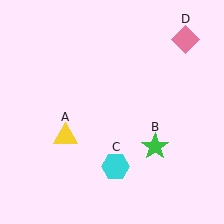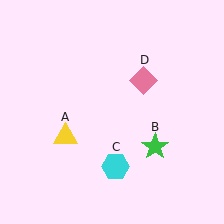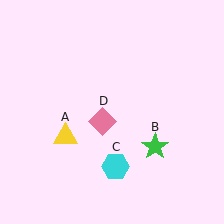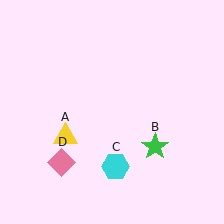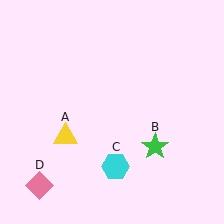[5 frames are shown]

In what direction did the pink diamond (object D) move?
The pink diamond (object D) moved down and to the left.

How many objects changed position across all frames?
1 object changed position: pink diamond (object D).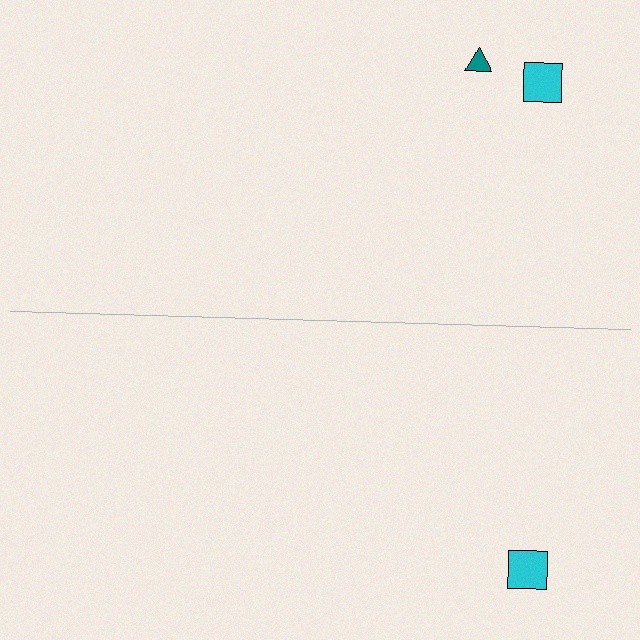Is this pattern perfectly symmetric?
No, the pattern is not perfectly symmetric. A teal triangle is missing from the bottom side.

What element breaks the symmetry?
A teal triangle is missing from the bottom side.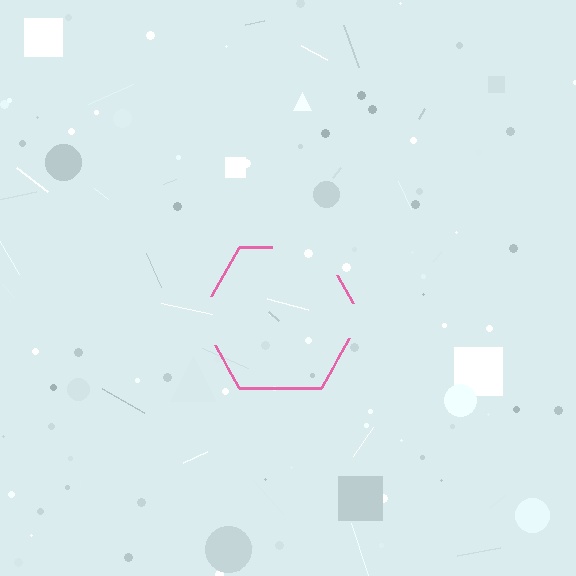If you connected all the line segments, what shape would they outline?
They would outline a hexagon.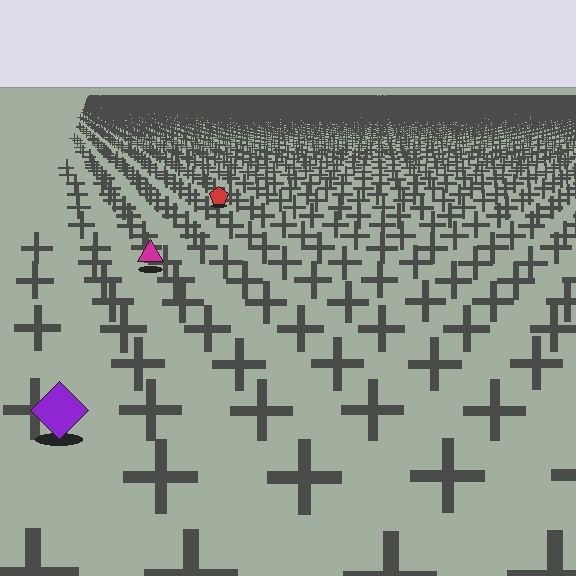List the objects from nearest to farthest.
From nearest to farthest: the purple diamond, the magenta triangle, the red pentagon.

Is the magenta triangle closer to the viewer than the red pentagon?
Yes. The magenta triangle is closer — you can tell from the texture gradient: the ground texture is coarser near it.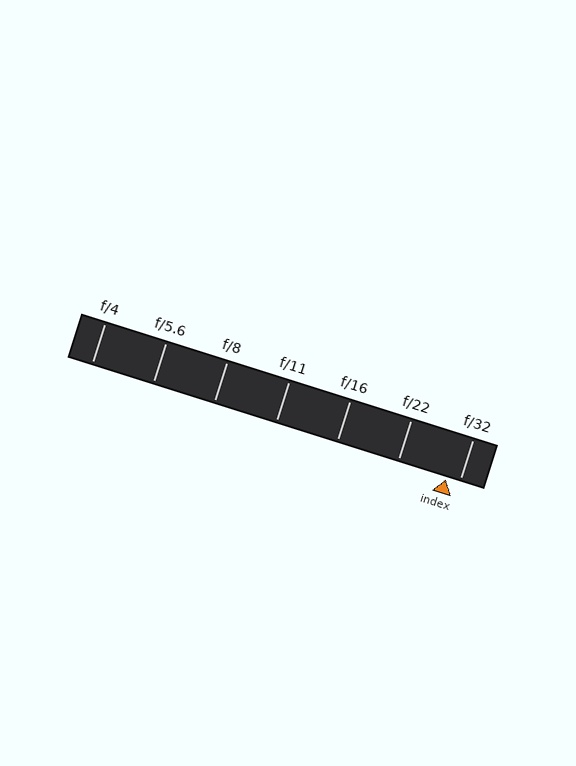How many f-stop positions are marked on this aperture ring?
There are 7 f-stop positions marked.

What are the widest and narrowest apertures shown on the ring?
The widest aperture shown is f/4 and the narrowest is f/32.